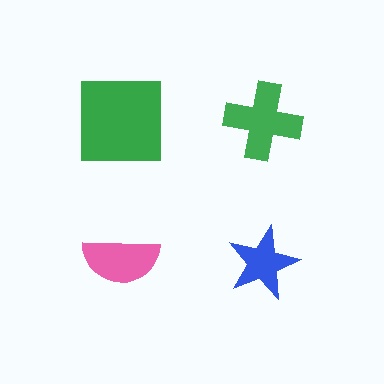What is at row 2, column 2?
A blue star.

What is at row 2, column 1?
A pink semicircle.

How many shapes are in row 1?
2 shapes.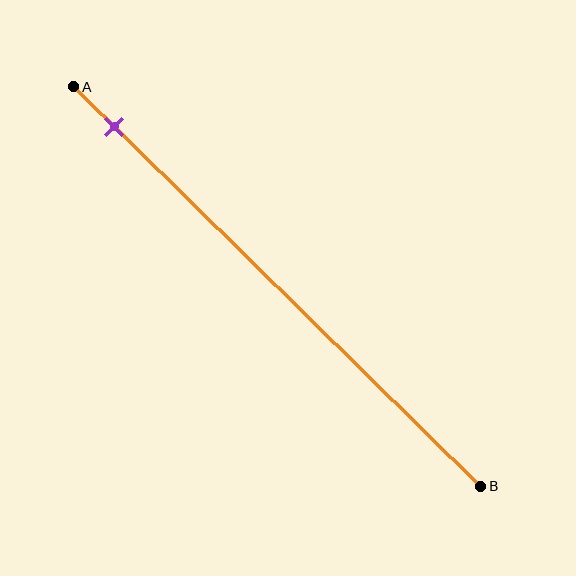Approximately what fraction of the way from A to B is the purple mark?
The purple mark is approximately 10% of the way from A to B.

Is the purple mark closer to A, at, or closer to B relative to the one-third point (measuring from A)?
The purple mark is closer to point A than the one-third point of segment AB.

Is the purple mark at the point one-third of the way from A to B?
No, the mark is at about 10% from A, not at the 33% one-third point.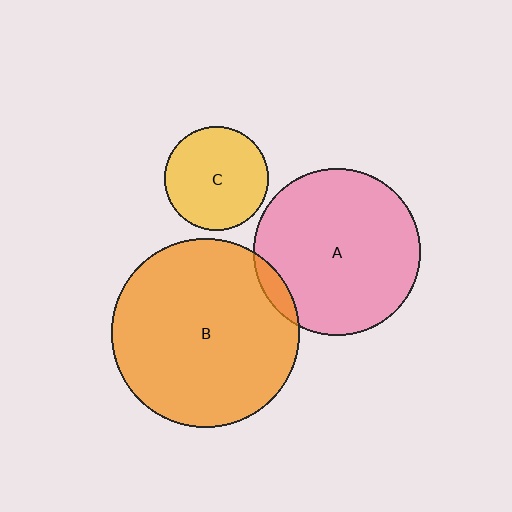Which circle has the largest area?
Circle B (orange).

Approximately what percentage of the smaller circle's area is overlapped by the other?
Approximately 5%.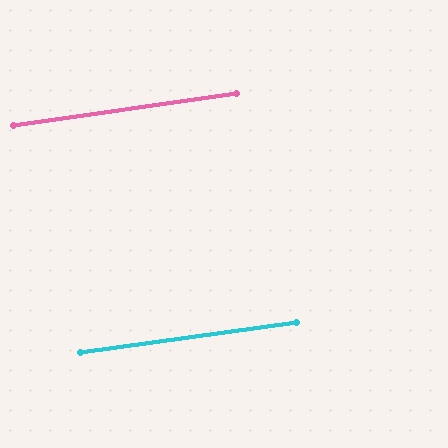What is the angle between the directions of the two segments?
Approximately 0 degrees.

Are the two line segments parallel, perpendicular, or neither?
Parallel — their directions differ by only 0.3°.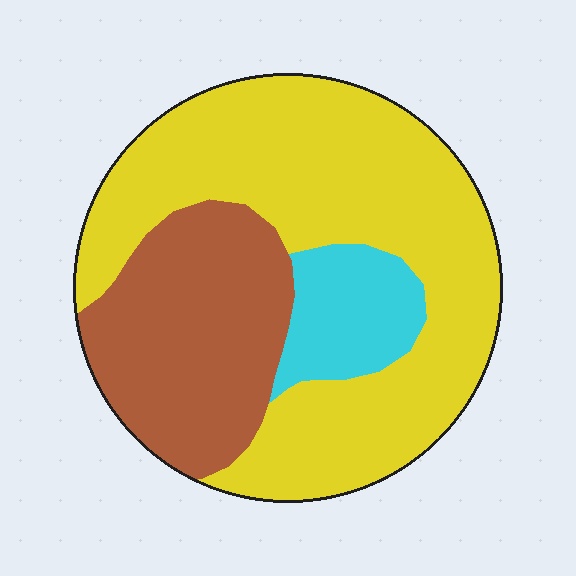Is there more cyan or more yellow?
Yellow.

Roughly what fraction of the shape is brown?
Brown covers about 30% of the shape.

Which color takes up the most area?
Yellow, at roughly 60%.